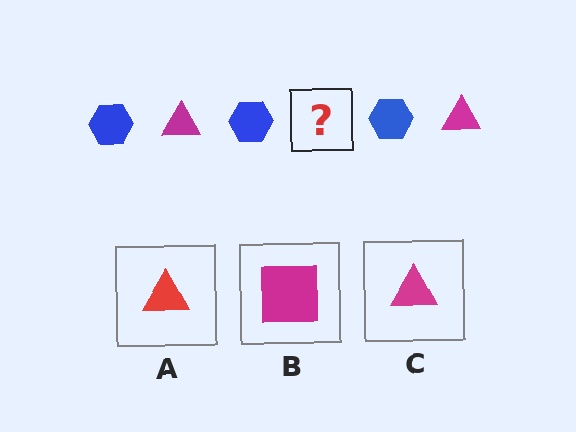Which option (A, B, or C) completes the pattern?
C.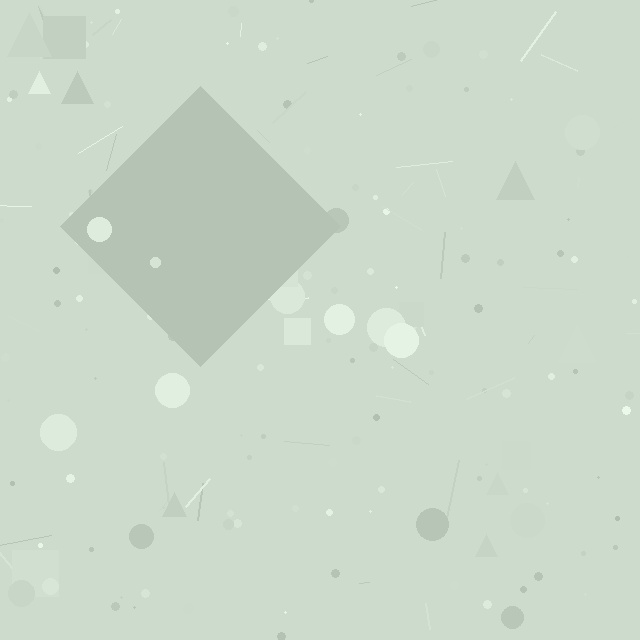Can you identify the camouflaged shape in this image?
The camouflaged shape is a diamond.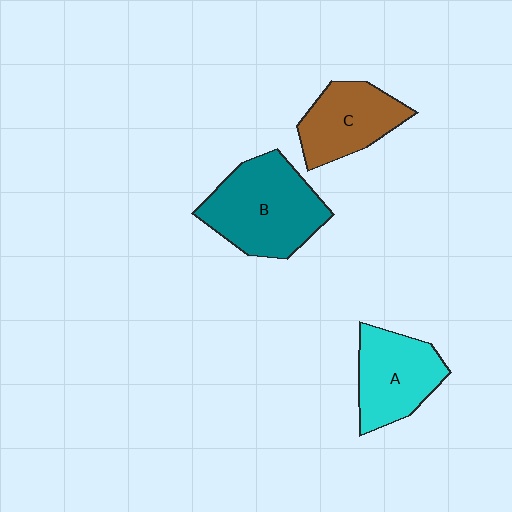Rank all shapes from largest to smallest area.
From largest to smallest: B (teal), A (cyan), C (brown).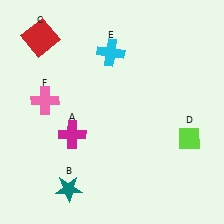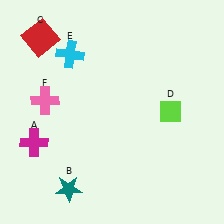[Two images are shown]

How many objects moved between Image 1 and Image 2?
3 objects moved between the two images.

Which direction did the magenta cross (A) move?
The magenta cross (A) moved left.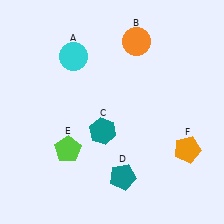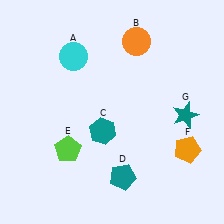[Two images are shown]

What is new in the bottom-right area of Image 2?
A teal star (G) was added in the bottom-right area of Image 2.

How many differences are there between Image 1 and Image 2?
There is 1 difference between the two images.